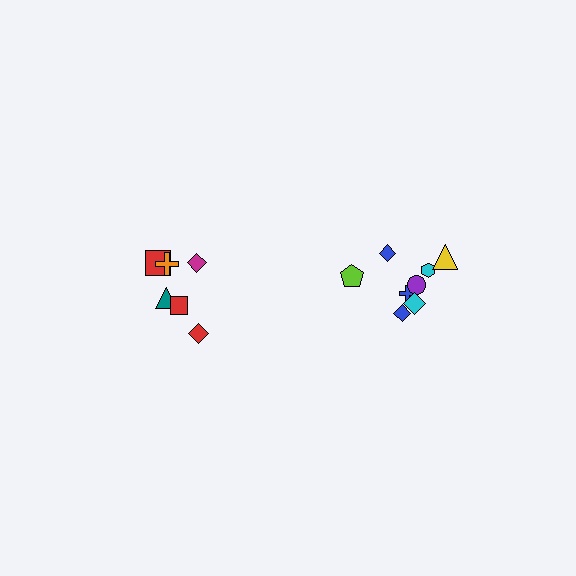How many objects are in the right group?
There are 8 objects.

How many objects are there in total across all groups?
There are 14 objects.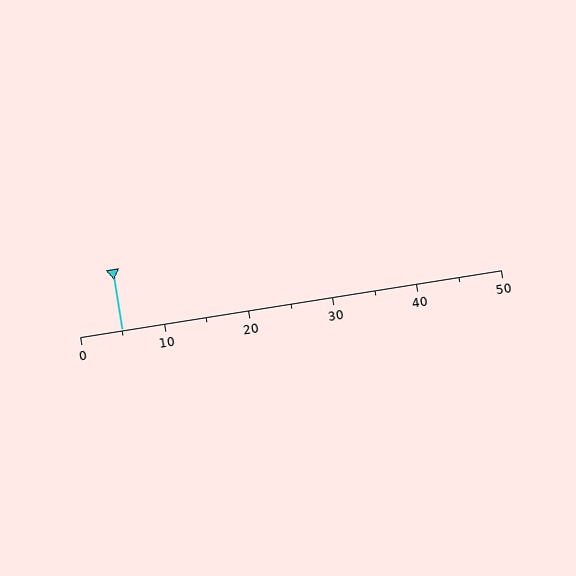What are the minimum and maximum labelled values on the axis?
The axis runs from 0 to 50.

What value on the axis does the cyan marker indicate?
The marker indicates approximately 5.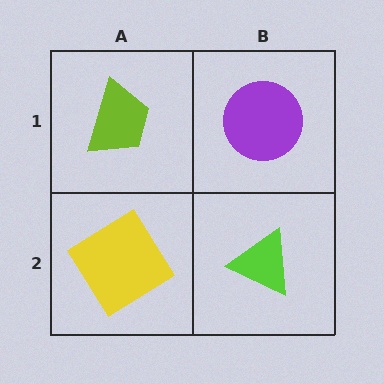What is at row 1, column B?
A purple circle.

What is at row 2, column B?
A lime triangle.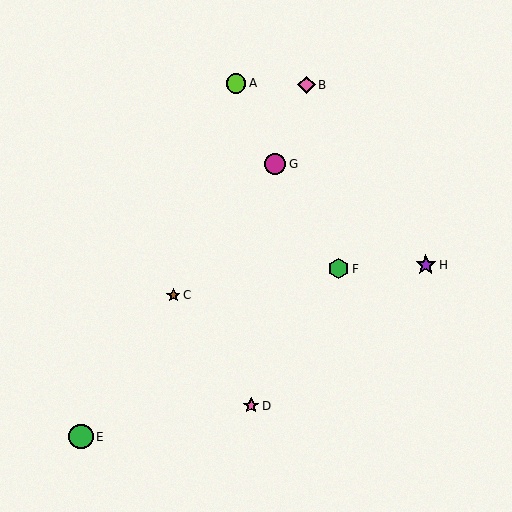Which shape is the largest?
The green circle (labeled E) is the largest.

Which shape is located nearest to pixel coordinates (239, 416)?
The pink star (labeled D) at (251, 406) is nearest to that location.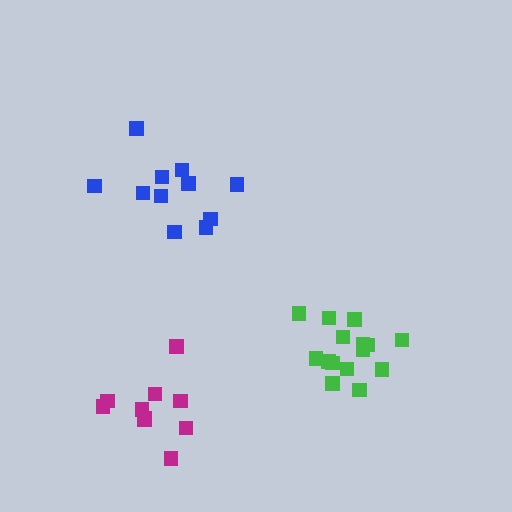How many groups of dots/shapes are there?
There are 3 groups.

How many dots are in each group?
Group 1: 10 dots, Group 2: 11 dots, Group 3: 15 dots (36 total).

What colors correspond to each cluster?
The clusters are colored: magenta, blue, green.